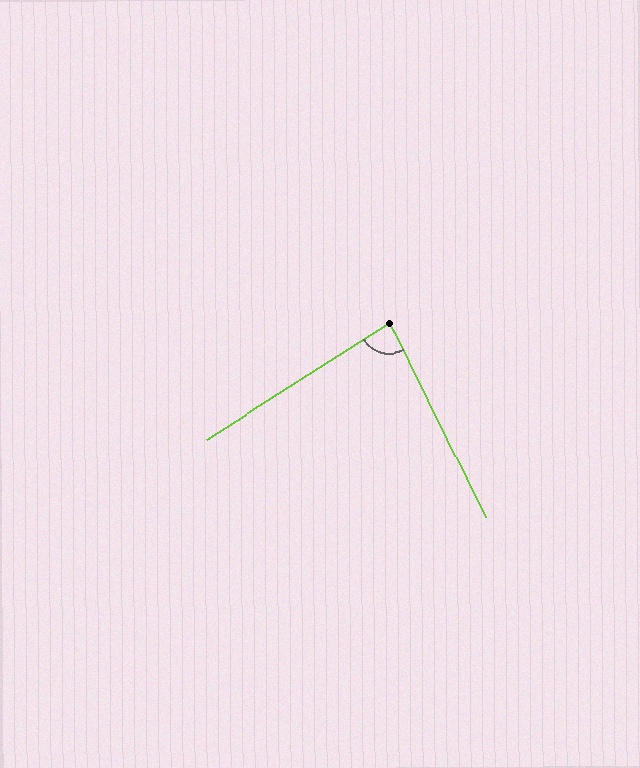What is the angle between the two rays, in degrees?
Approximately 84 degrees.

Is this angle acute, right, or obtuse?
It is acute.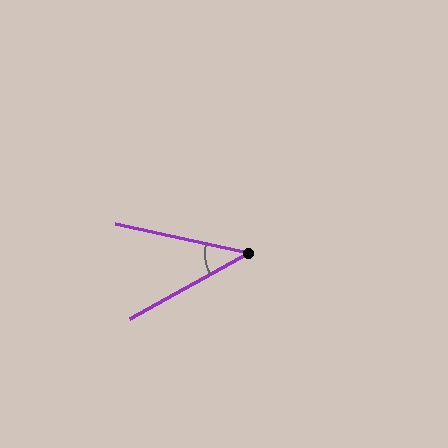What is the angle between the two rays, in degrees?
Approximately 41 degrees.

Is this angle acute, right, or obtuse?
It is acute.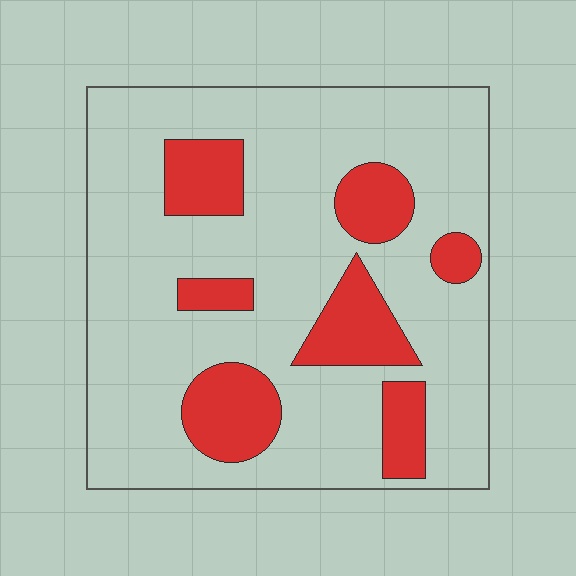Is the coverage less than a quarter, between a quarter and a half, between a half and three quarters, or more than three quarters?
Less than a quarter.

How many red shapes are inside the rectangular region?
7.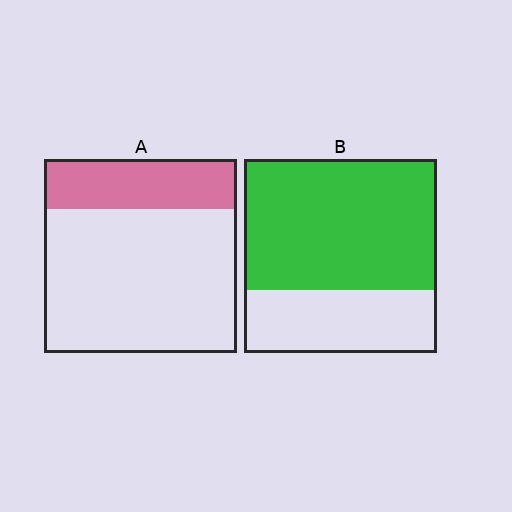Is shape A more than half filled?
No.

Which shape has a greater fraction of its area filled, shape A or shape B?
Shape B.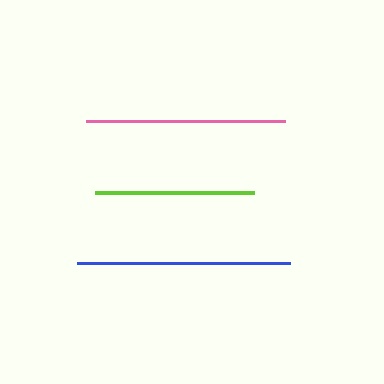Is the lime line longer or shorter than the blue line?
The blue line is longer than the lime line.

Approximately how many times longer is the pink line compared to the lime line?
The pink line is approximately 1.3 times the length of the lime line.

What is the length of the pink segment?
The pink segment is approximately 199 pixels long.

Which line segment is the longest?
The blue line is the longest at approximately 213 pixels.